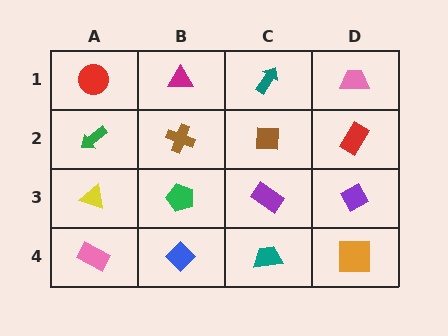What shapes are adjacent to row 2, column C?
A teal arrow (row 1, column C), a purple rectangle (row 3, column C), a brown cross (row 2, column B), a red rectangle (row 2, column D).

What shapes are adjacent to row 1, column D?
A red rectangle (row 2, column D), a teal arrow (row 1, column C).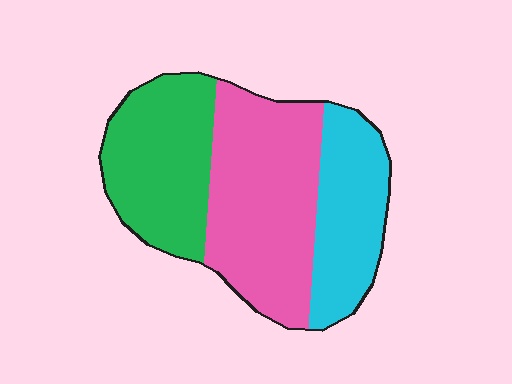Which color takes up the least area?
Cyan, at roughly 25%.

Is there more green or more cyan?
Green.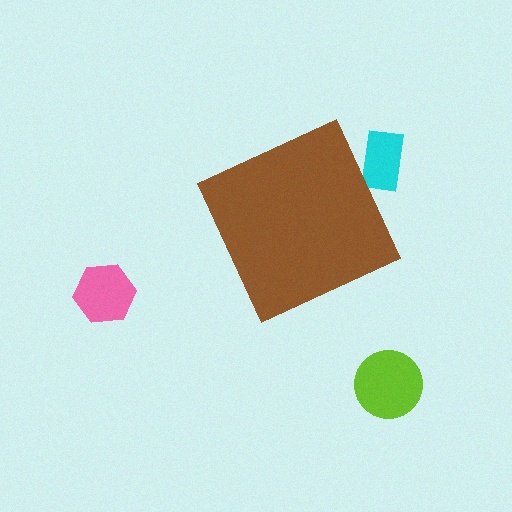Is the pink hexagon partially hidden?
No, the pink hexagon is fully visible.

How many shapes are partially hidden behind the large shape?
1 shape is partially hidden.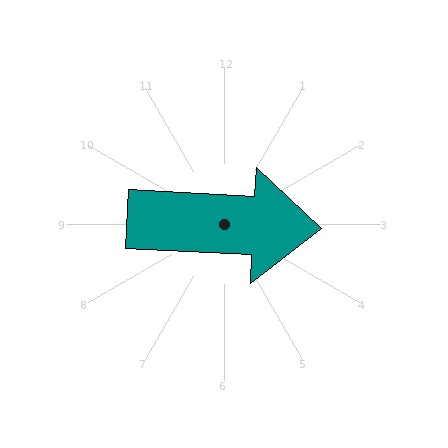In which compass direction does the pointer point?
East.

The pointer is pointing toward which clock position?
Roughly 3 o'clock.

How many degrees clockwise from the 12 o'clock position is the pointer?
Approximately 93 degrees.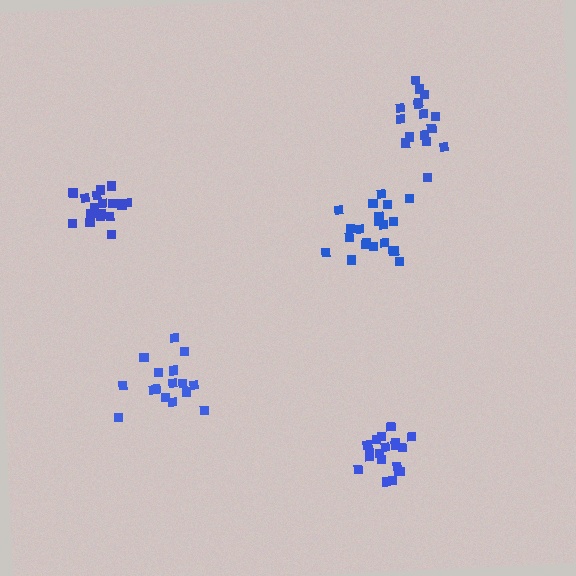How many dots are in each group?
Group 1: 21 dots, Group 2: 17 dots, Group 3: 19 dots, Group 4: 19 dots, Group 5: 16 dots (92 total).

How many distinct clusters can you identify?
There are 5 distinct clusters.